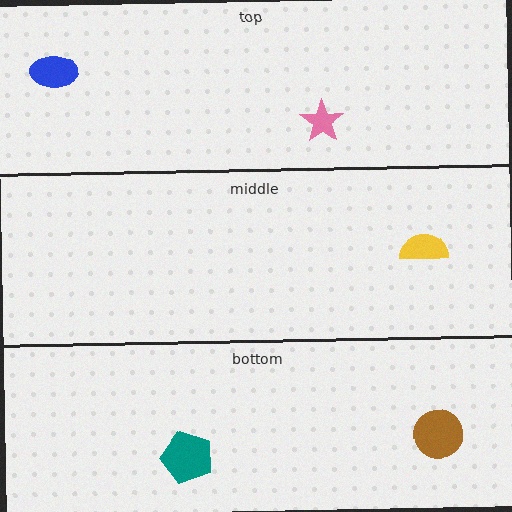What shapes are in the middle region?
The yellow semicircle.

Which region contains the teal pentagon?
The bottom region.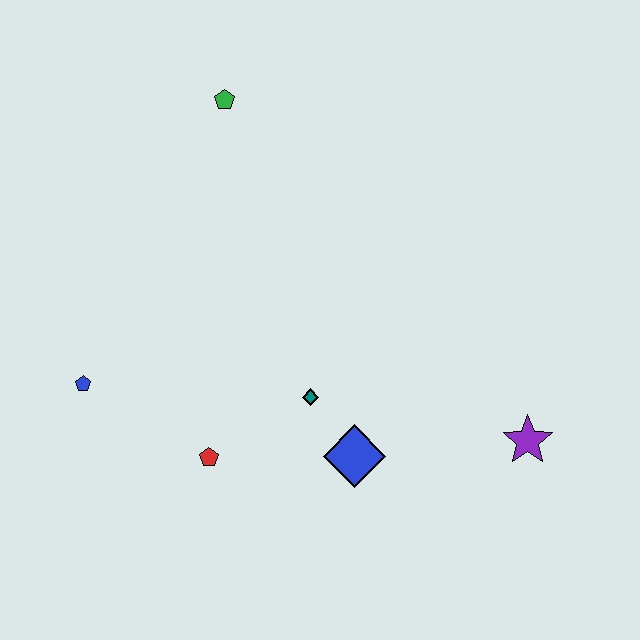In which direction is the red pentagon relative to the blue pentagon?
The red pentagon is to the right of the blue pentagon.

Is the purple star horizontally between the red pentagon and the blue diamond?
No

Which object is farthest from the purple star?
The green pentagon is farthest from the purple star.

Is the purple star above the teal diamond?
No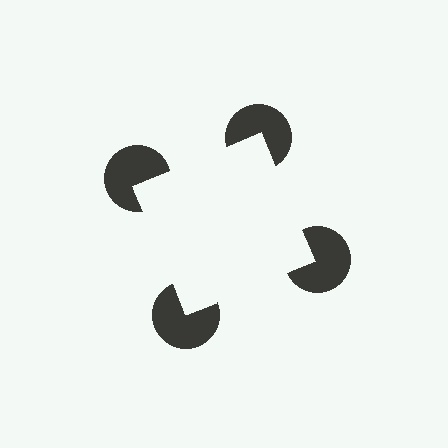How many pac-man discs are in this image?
There are 4 — one at each vertex of the illusory square.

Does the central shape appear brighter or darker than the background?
It typically appears slightly brighter than the background, even though no actual brightness change is drawn.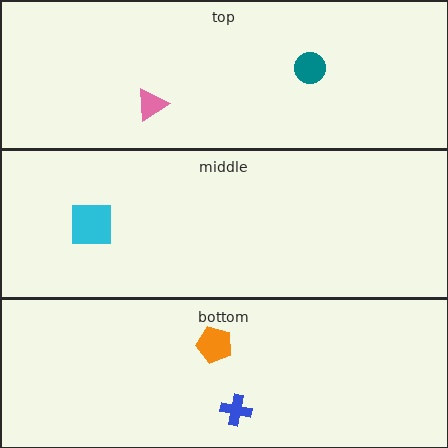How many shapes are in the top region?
2.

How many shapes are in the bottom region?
2.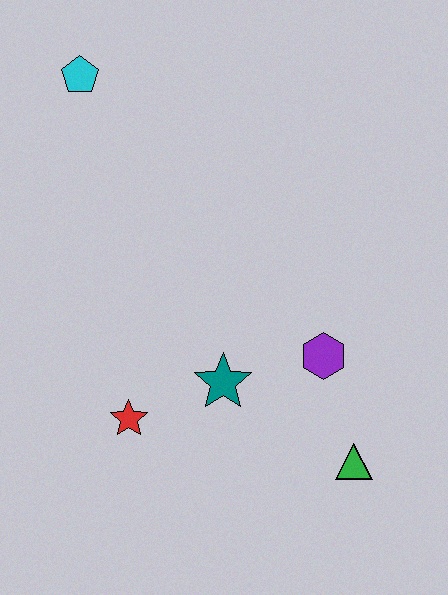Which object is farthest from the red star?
The cyan pentagon is farthest from the red star.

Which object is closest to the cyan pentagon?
The teal star is closest to the cyan pentagon.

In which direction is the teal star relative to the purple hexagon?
The teal star is to the left of the purple hexagon.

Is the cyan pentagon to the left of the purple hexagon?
Yes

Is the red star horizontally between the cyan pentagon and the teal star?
Yes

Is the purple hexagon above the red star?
Yes